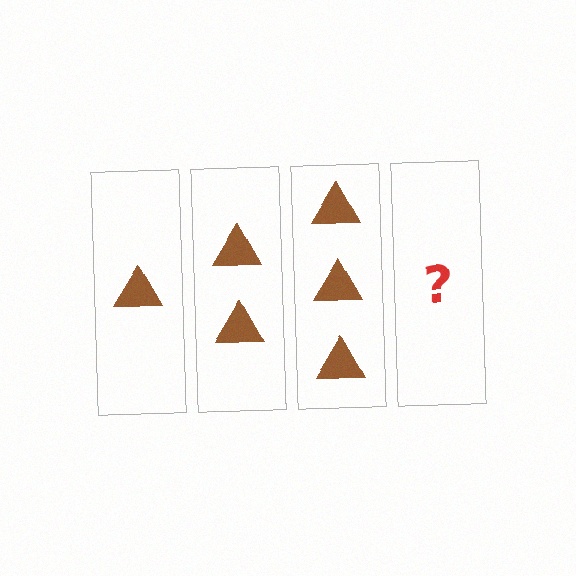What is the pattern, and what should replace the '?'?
The pattern is that each step adds one more triangle. The '?' should be 4 triangles.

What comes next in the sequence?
The next element should be 4 triangles.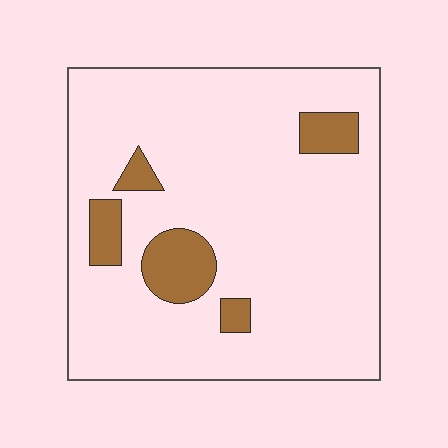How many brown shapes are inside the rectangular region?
5.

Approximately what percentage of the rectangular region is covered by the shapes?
Approximately 10%.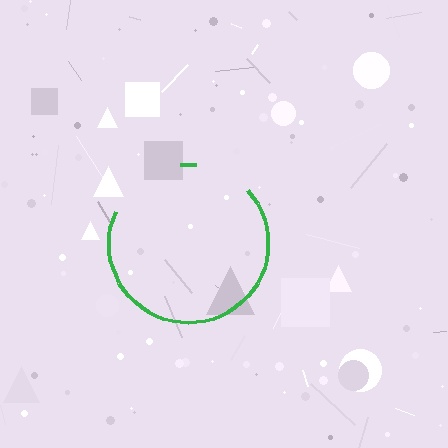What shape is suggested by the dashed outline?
The dashed outline suggests a circle.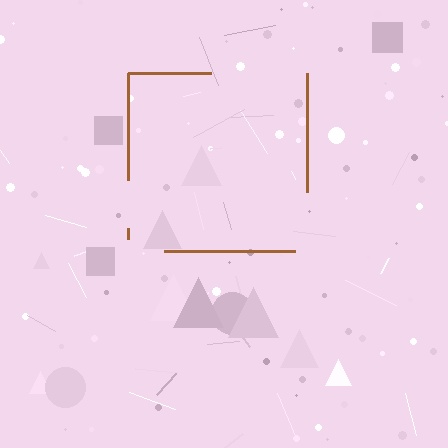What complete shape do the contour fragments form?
The contour fragments form a square.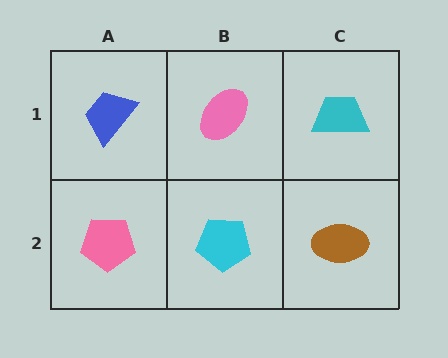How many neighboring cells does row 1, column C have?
2.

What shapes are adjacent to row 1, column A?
A pink pentagon (row 2, column A), a pink ellipse (row 1, column B).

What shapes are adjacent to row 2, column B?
A pink ellipse (row 1, column B), a pink pentagon (row 2, column A), a brown ellipse (row 2, column C).